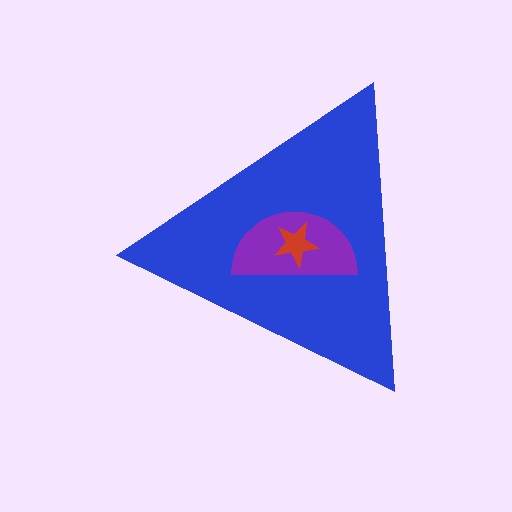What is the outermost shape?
The blue triangle.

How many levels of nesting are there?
3.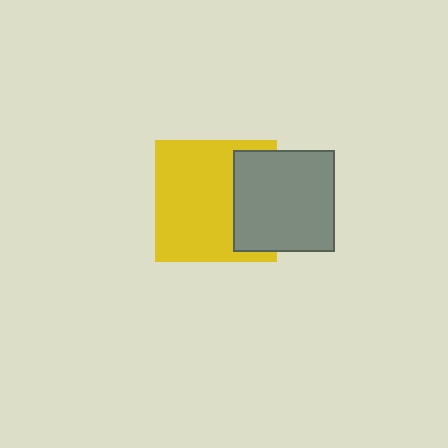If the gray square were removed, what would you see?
You would see the complete yellow square.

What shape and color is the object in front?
The object in front is a gray square.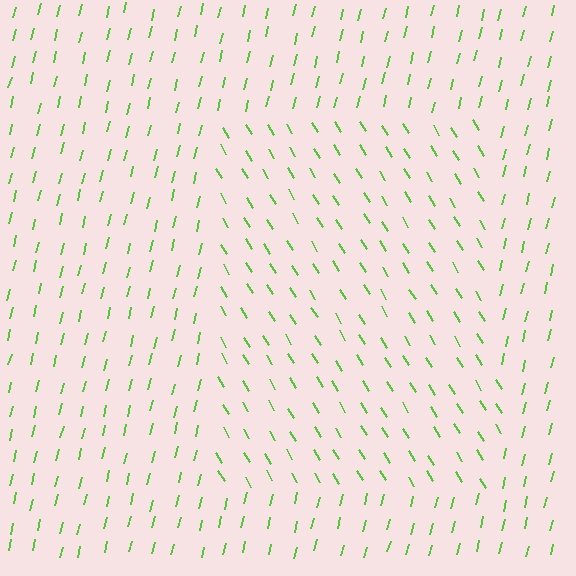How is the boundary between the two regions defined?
The boundary is defined purely by a change in line orientation (approximately 45 degrees difference). All lines are the same color and thickness.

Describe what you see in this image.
The image is filled with small lime line segments. A rectangle region in the image has lines oriented differently from the surrounding lines, creating a visible texture boundary.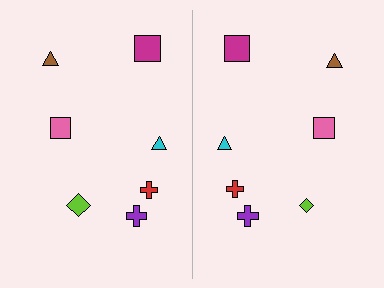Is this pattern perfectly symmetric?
No, the pattern is not perfectly symmetric. The lime diamond on the right side has a different size than its mirror counterpart.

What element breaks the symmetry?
The lime diamond on the right side has a different size than its mirror counterpart.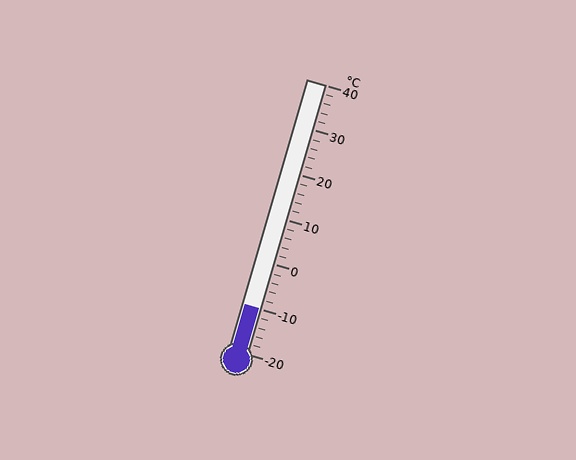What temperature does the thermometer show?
The thermometer shows approximately -10°C.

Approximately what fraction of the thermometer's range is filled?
The thermometer is filled to approximately 15% of its range.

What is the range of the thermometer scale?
The thermometer scale ranges from -20°C to 40°C.